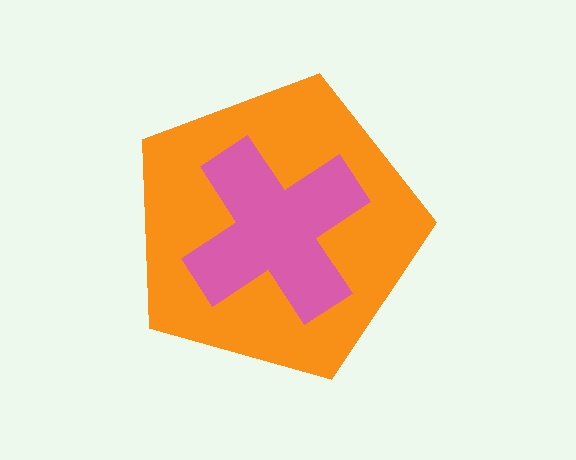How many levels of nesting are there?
2.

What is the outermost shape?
The orange pentagon.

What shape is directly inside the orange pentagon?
The pink cross.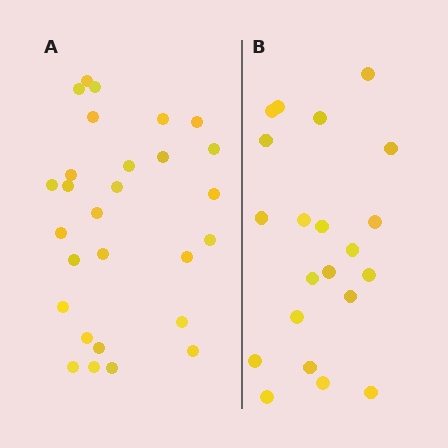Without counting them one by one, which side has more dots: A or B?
Region A (the left region) has more dots.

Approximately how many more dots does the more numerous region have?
Region A has roughly 8 or so more dots than region B.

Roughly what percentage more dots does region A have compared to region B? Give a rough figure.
About 35% more.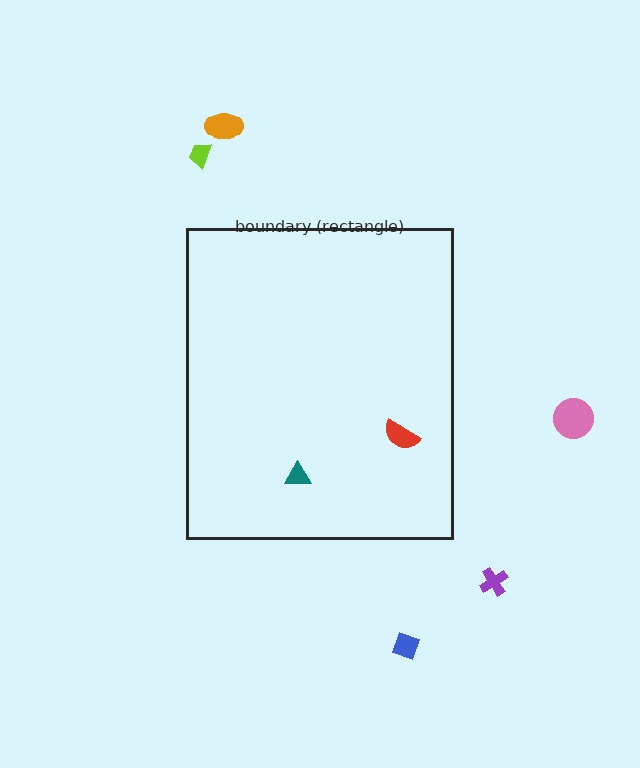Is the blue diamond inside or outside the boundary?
Outside.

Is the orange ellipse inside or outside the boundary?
Outside.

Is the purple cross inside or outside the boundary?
Outside.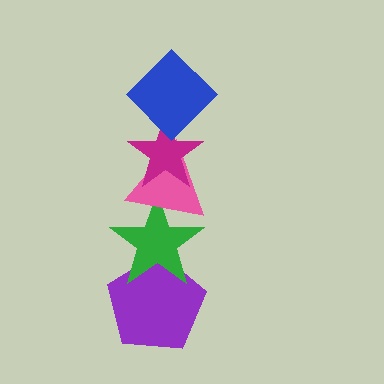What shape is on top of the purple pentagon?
The green star is on top of the purple pentagon.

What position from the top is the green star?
The green star is 4th from the top.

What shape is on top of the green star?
The pink triangle is on top of the green star.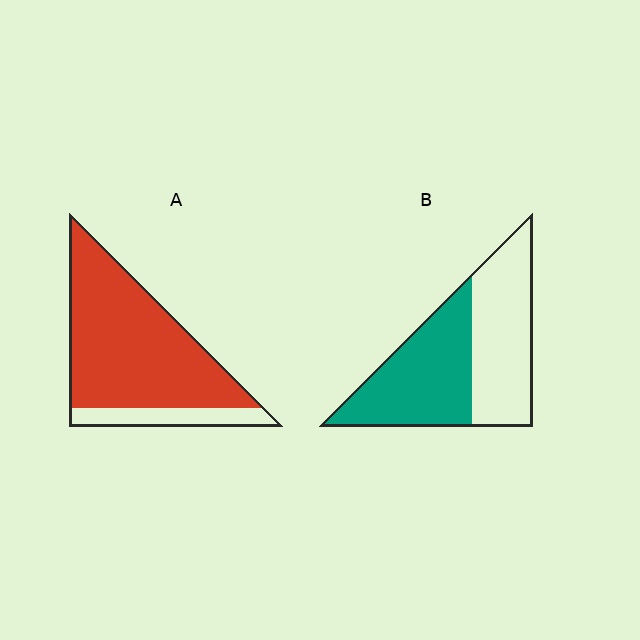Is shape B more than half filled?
Roughly half.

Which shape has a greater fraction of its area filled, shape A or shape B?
Shape A.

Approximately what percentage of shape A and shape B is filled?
A is approximately 85% and B is approximately 50%.